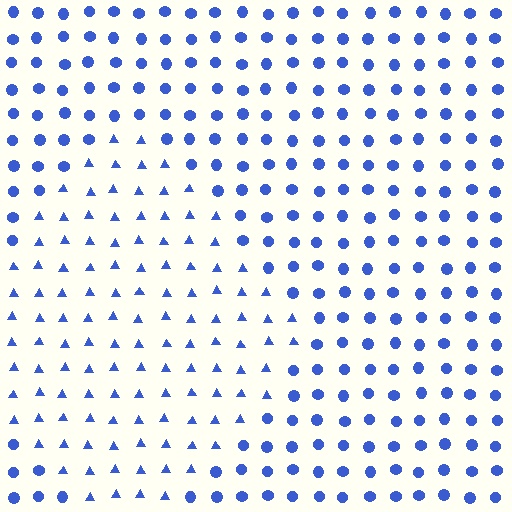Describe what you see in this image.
The image is filled with small blue elements arranged in a uniform grid. A diamond-shaped region contains triangles, while the surrounding area contains circles. The boundary is defined purely by the change in element shape.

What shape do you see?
I see a diamond.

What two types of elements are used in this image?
The image uses triangles inside the diamond region and circles outside it.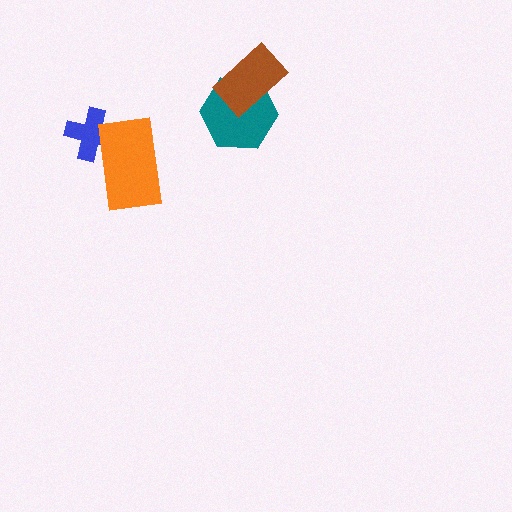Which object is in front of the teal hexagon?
The brown rectangle is in front of the teal hexagon.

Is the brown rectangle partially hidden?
No, no other shape covers it.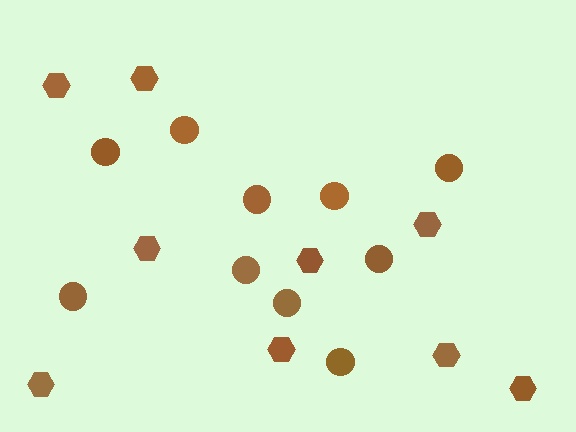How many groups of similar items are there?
There are 2 groups: one group of circles (10) and one group of hexagons (9).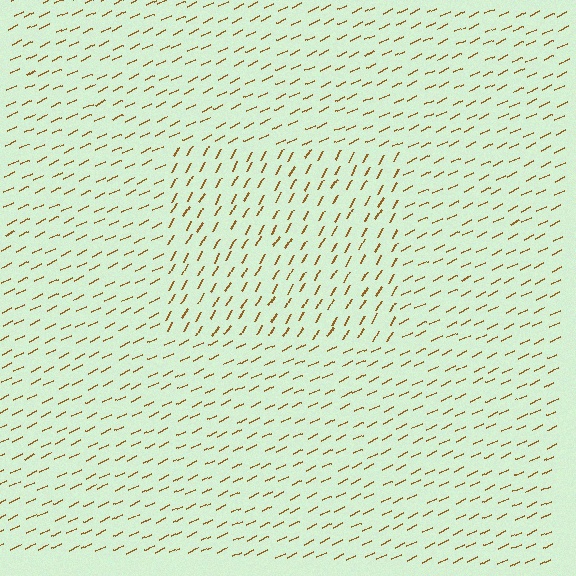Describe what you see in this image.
The image is filled with small brown line segments. A rectangle region in the image has lines oriented differently from the surrounding lines, creating a visible texture boundary.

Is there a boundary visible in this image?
Yes, there is a texture boundary formed by a change in line orientation.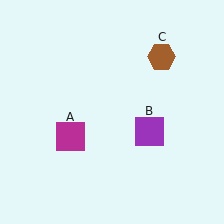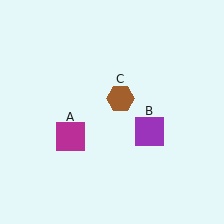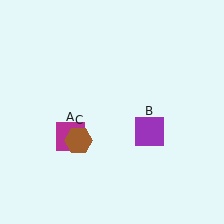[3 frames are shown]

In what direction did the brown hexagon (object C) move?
The brown hexagon (object C) moved down and to the left.